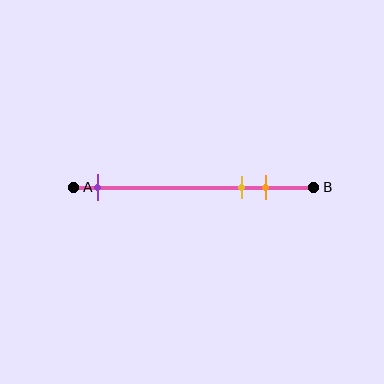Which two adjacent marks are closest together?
The yellow and orange marks are the closest adjacent pair.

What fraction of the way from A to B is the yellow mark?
The yellow mark is approximately 70% (0.7) of the way from A to B.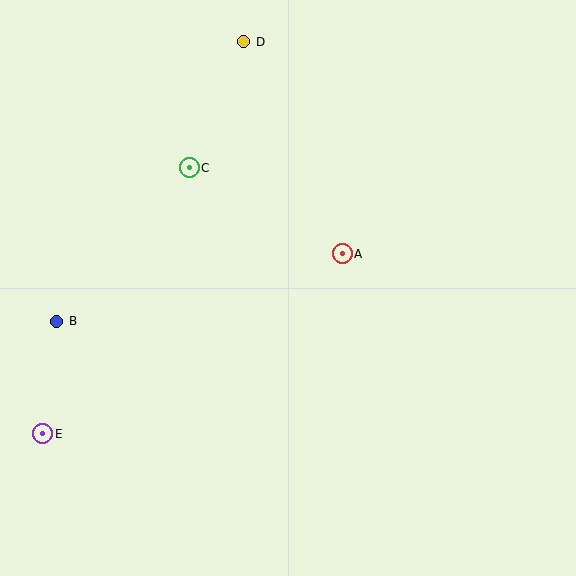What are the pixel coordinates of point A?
Point A is at (342, 254).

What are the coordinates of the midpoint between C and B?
The midpoint between C and B is at (123, 245).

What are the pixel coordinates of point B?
Point B is at (57, 322).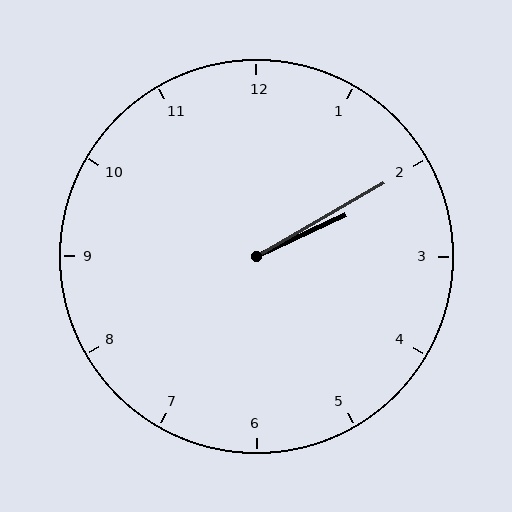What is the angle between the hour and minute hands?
Approximately 5 degrees.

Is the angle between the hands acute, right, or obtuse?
It is acute.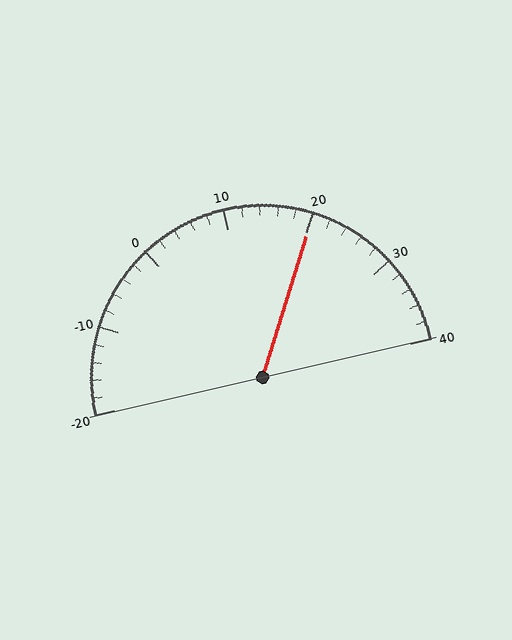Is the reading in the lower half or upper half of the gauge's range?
The reading is in the upper half of the range (-20 to 40).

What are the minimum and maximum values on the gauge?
The gauge ranges from -20 to 40.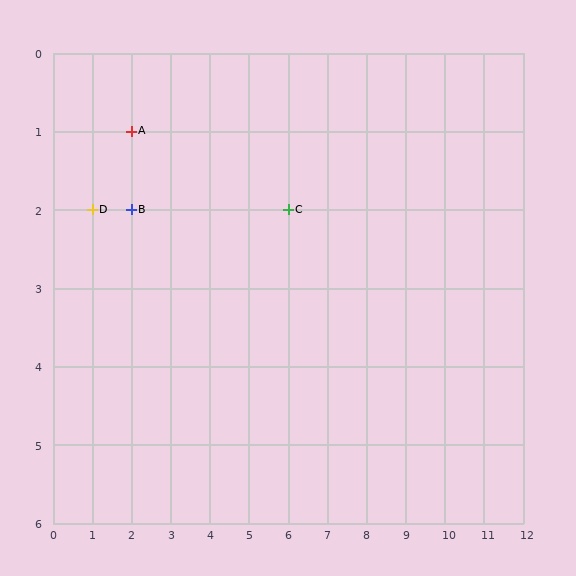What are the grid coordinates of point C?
Point C is at grid coordinates (6, 2).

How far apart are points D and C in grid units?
Points D and C are 5 columns apart.